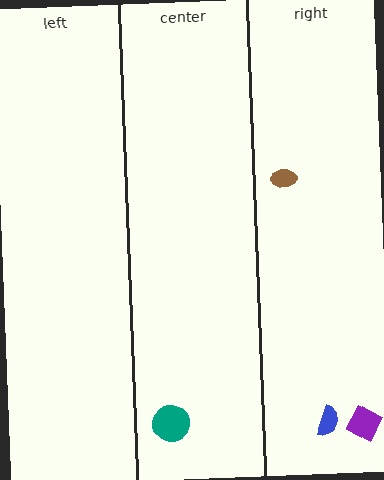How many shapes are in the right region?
3.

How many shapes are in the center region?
1.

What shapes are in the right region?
The purple diamond, the blue semicircle, the brown ellipse.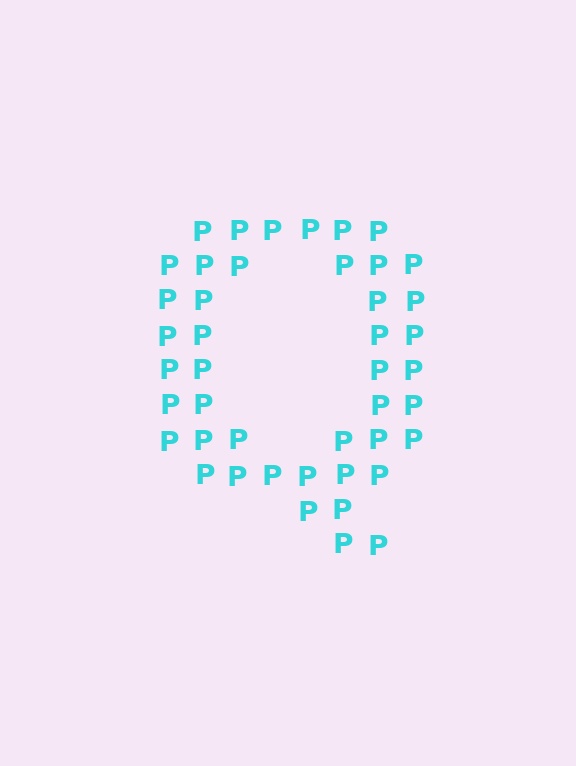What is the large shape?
The large shape is the letter Q.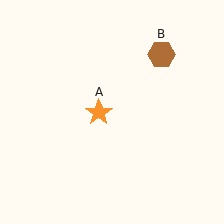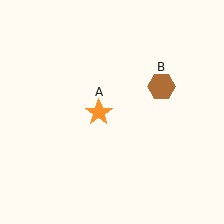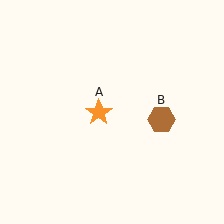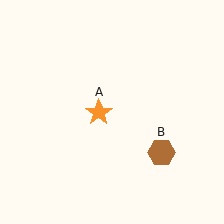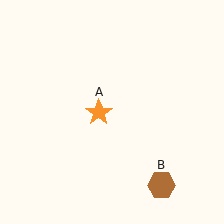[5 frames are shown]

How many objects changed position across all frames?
1 object changed position: brown hexagon (object B).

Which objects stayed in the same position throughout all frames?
Orange star (object A) remained stationary.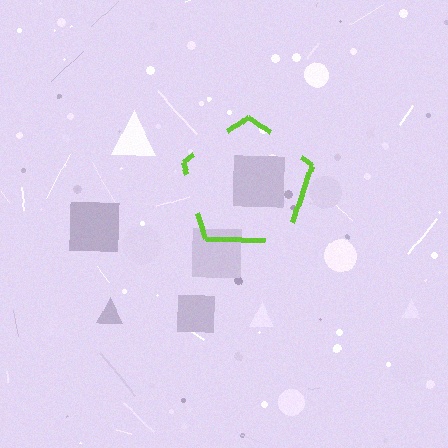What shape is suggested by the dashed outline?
The dashed outline suggests a pentagon.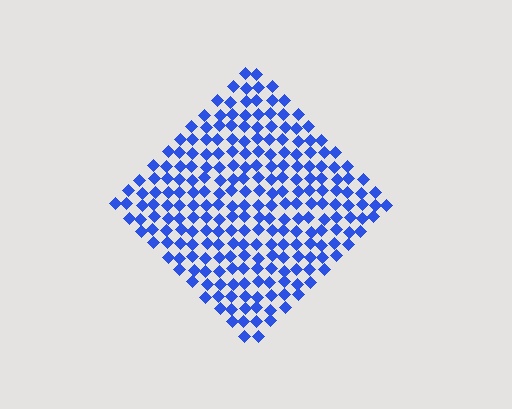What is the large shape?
The large shape is a diamond.